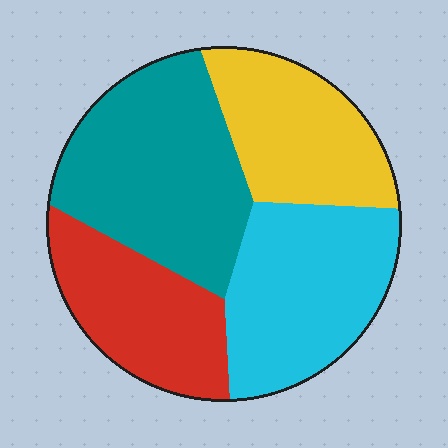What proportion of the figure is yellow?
Yellow covers about 20% of the figure.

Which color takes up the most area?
Teal, at roughly 30%.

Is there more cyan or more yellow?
Cyan.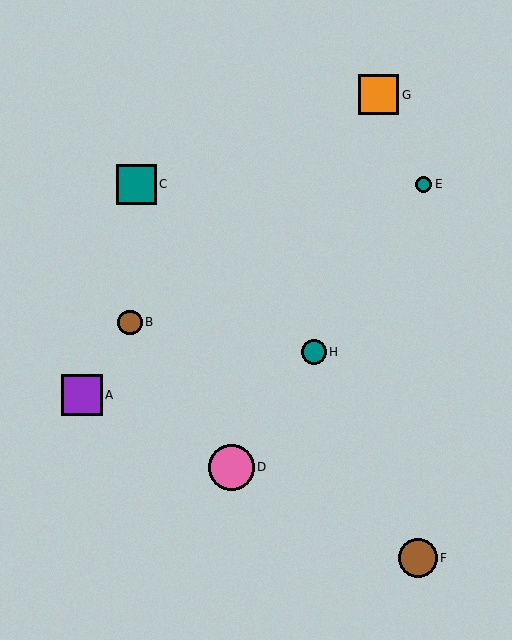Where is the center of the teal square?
The center of the teal square is at (136, 184).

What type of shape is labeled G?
Shape G is an orange square.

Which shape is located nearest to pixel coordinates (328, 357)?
The teal circle (labeled H) at (314, 352) is nearest to that location.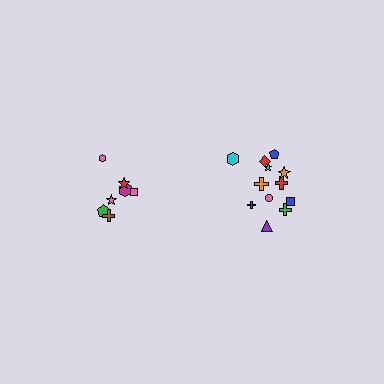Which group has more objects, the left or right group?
The right group.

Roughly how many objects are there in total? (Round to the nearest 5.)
Roughly 20 objects in total.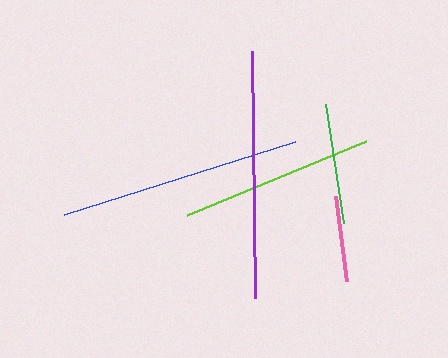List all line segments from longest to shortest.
From longest to shortest: purple, blue, lime, green, pink.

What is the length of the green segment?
The green segment is approximately 121 pixels long.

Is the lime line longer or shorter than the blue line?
The blue line is longer than the lime line.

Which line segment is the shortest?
The pink line is the shortest at approximately 86 pixels.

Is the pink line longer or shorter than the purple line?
The purple line is longer than the pink line.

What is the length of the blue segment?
The blue segment is approximately 242 pixels long.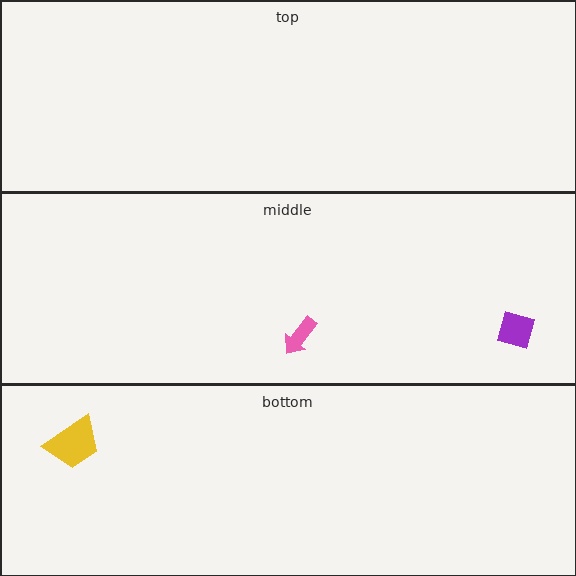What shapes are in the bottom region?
The yellow trapezoid.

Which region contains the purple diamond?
The middle region.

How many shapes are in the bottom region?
1.